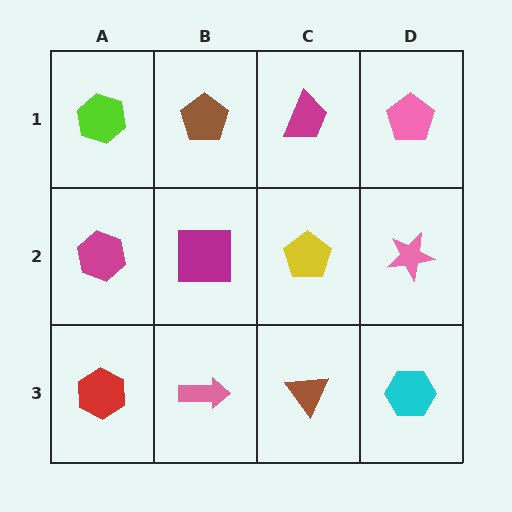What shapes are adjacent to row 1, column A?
A magenta hexagon (row 2, column A), a brown pentagon (row 1, column B).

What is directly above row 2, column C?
A magenta trapezoid.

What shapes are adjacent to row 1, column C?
A yellow pentagon (row 2, column C), a brown pentagon (row 1, column B), a pink pentagon (row 1, column D).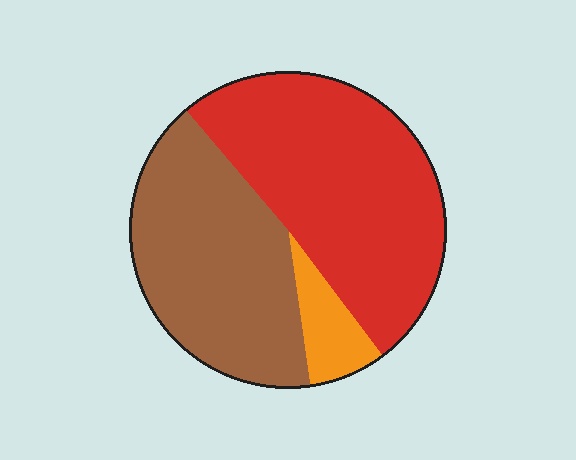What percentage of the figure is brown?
Brown takes up between a third and a half of the figure.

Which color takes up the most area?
Red, at roughly 50%.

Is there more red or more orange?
Red.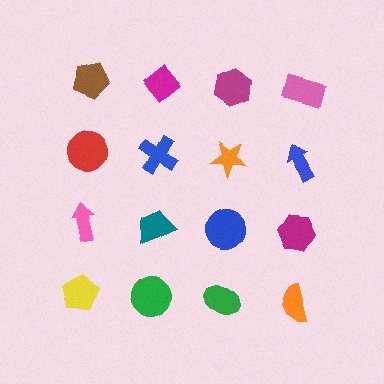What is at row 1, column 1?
A brown pentagon.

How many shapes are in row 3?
4 shapes.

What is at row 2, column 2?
A blue cross.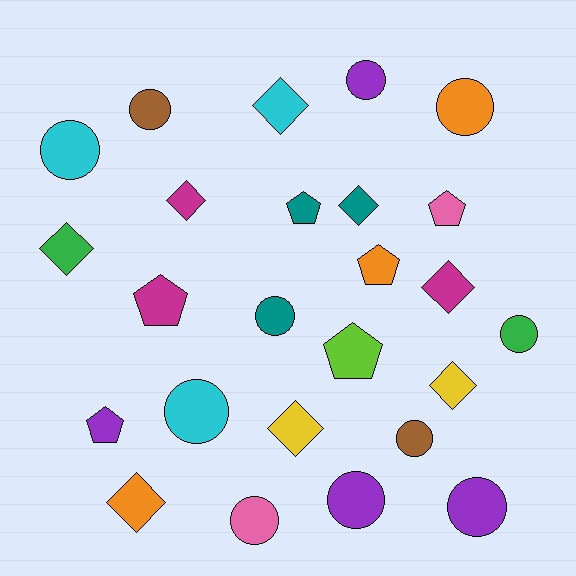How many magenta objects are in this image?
There are 3 magenta objects.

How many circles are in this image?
There are 11 circles.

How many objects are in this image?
There are 25 objects.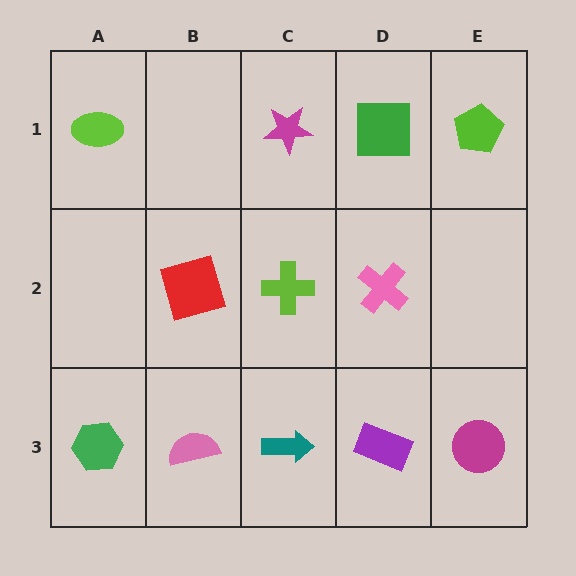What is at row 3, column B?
A pink semicircle.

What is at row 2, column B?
A red square.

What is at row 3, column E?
A magenta circle.